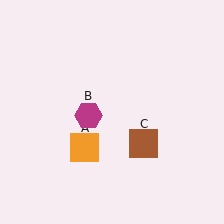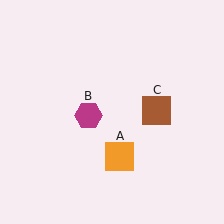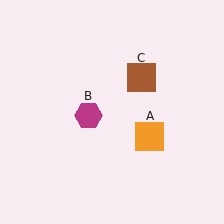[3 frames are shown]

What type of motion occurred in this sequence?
The orange square (object A), brown square (object C) rotated counterclockwise around the center of the scene.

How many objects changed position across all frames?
2 objects changed position: orange square (object A), brown square (object C).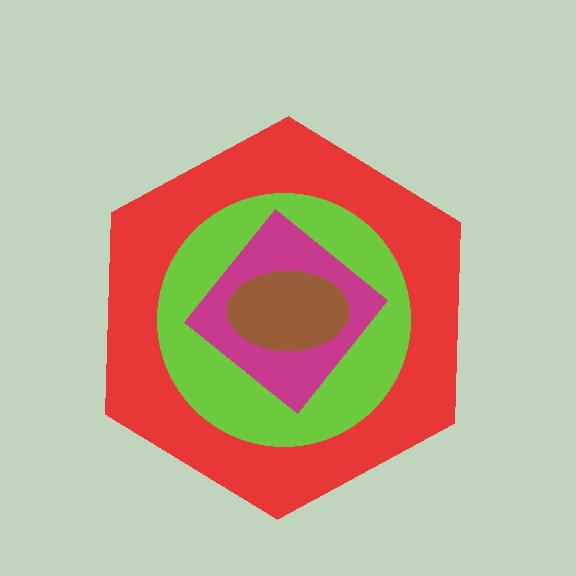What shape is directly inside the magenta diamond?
The brown ellipse.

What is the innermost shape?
The brown ellipse.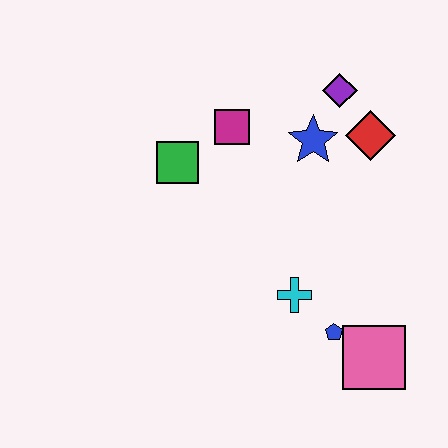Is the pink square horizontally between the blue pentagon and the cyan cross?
No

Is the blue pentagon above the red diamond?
No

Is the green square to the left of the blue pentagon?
Yes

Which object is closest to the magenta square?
The green square is closest to the magenta square.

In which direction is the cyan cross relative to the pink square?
The cyan cross is to the left of the pink square.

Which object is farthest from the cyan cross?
The purple diamond is farthest from the cyan cross.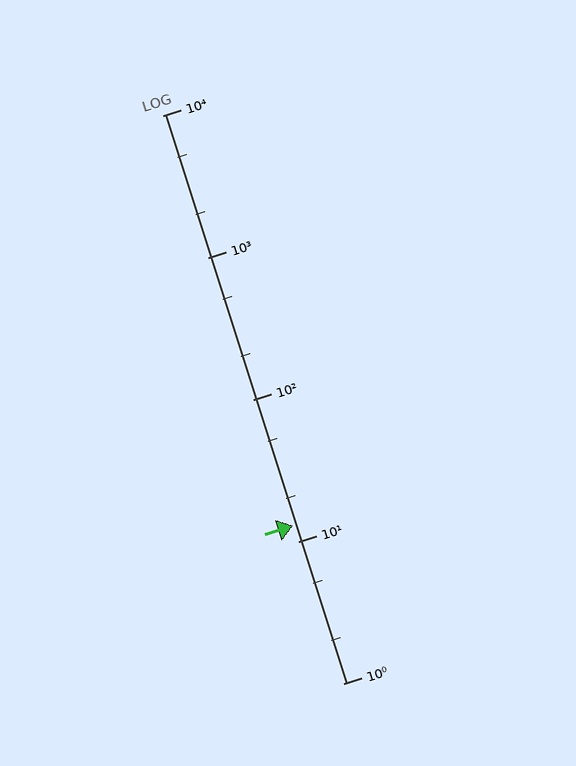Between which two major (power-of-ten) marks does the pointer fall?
The pointer is between 10 and 100.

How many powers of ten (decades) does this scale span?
The scale spans 4 decades, from 1 to 10000.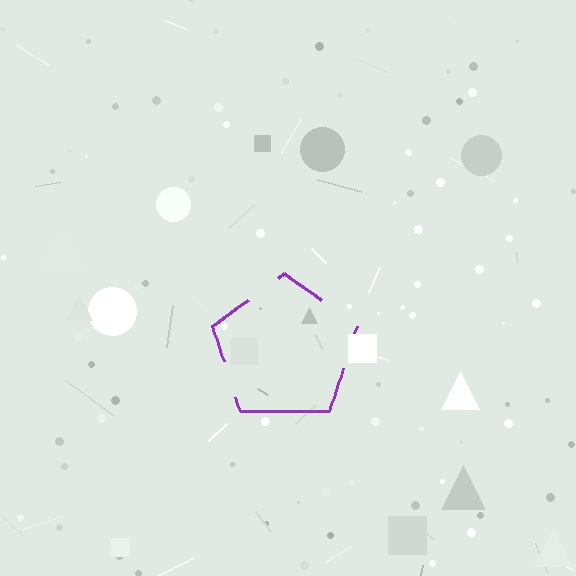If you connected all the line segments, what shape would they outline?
They would outline a pentagon.